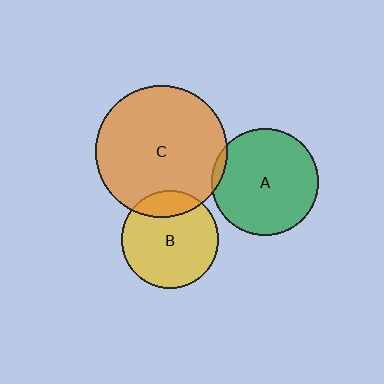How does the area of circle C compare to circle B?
Approximately 1.9 times.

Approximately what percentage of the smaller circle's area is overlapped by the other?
Approximately 5%.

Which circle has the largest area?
Circle C (orange).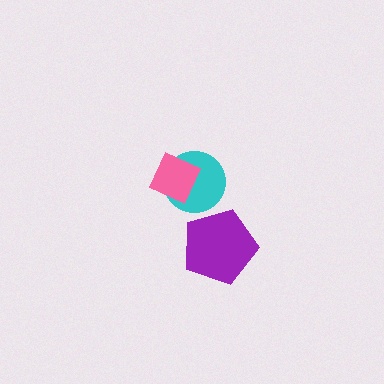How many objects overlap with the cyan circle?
1 object overlaps with the cyan circle.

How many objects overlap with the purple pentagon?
0 objects overlap with the purple pentagon.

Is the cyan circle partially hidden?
Yes, it is partially covered by another shape.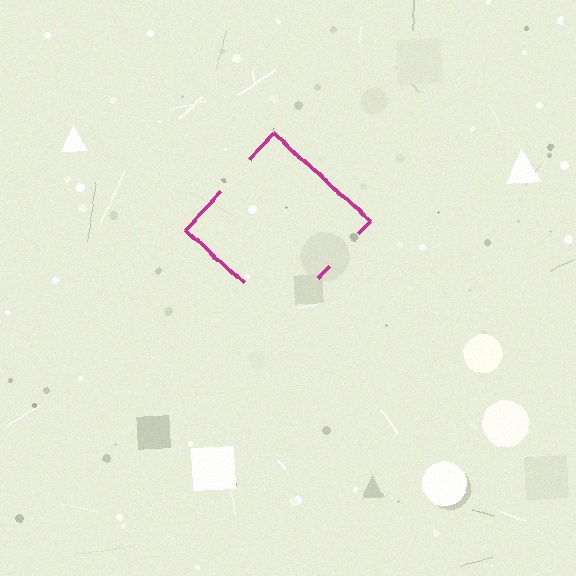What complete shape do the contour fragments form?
The contour fragments form a diamond.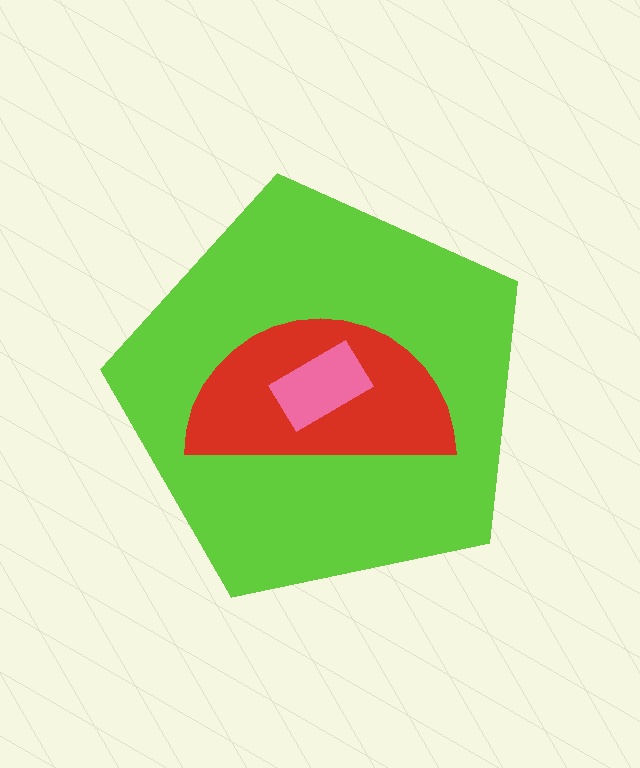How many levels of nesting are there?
3.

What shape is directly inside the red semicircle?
The pink rectangle.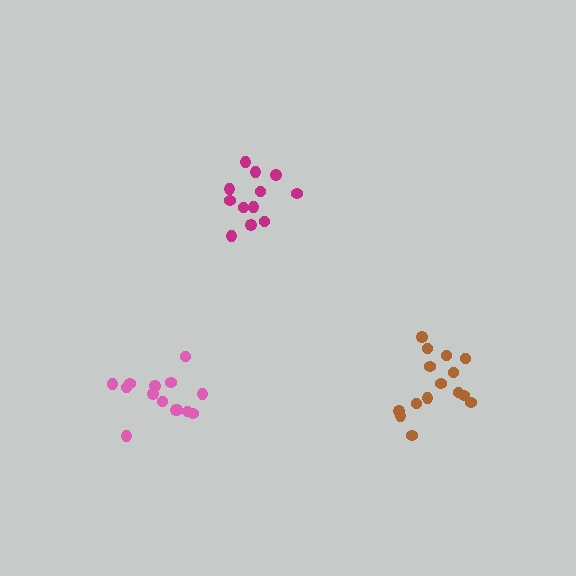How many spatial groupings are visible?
There are 3 spatial groupings.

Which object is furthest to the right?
The brown cluster is rightmost.